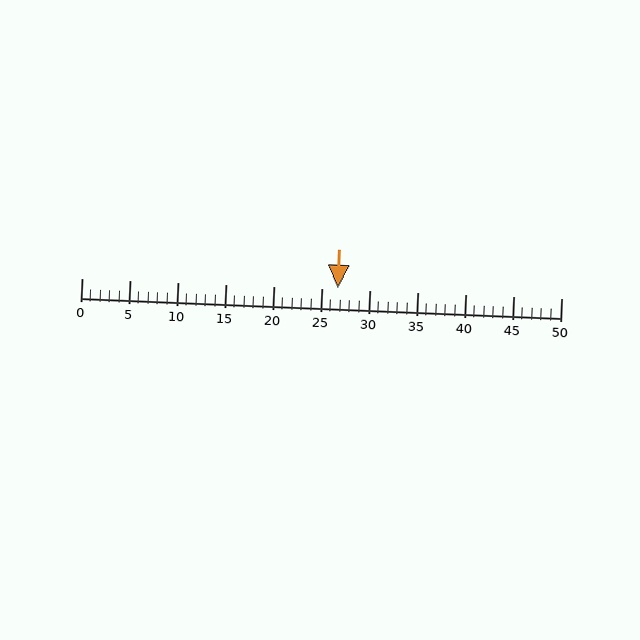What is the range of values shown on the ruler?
The ruler shows values from 0 to 50.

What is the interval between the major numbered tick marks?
The major tick marks are spaced 5 units apart.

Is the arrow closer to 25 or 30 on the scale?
The arrow is closer to 25.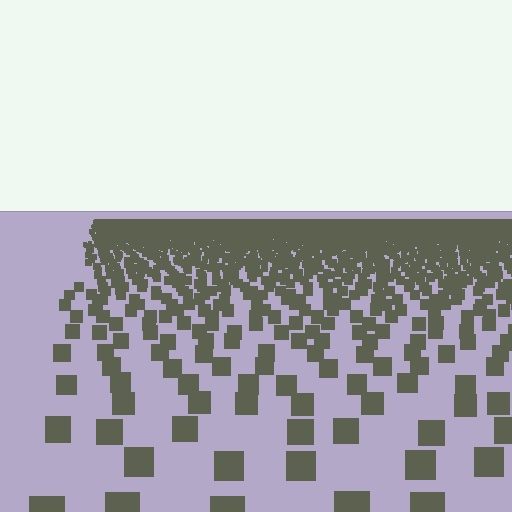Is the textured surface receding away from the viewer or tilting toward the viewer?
The surface is receding away from the viewer. Texture elements get smaller and denser toward the top.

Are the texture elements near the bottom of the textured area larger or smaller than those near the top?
Larger. Near the bottom, elements are closer to the viewer and appear at a bigger on-screen size.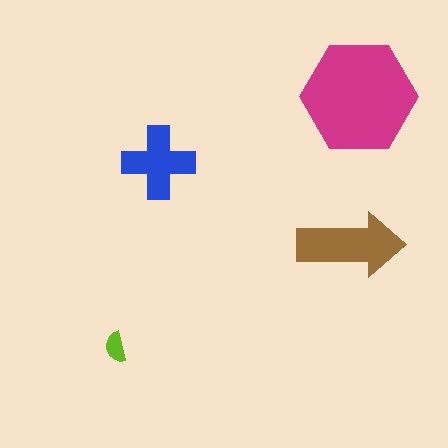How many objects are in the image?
There are 4 objects in the image.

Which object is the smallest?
The lime semicircle.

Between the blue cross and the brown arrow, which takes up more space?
The brown arrow.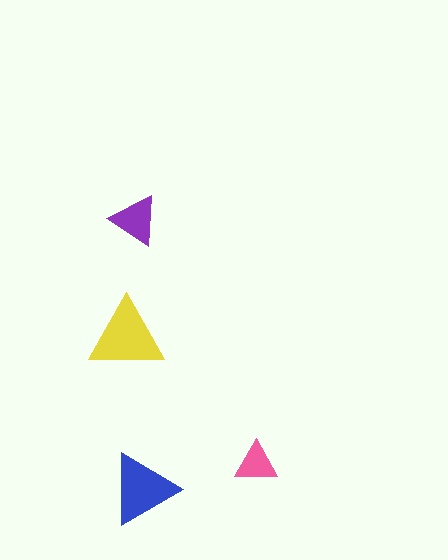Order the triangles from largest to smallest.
the yellow one, the blue one, the purple one, the pink one.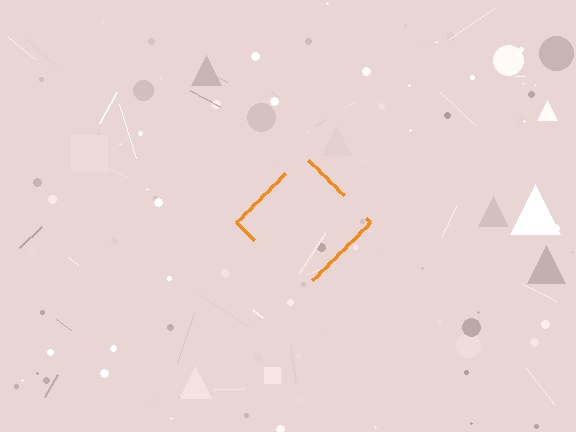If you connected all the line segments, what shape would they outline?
They would outline a diamond.